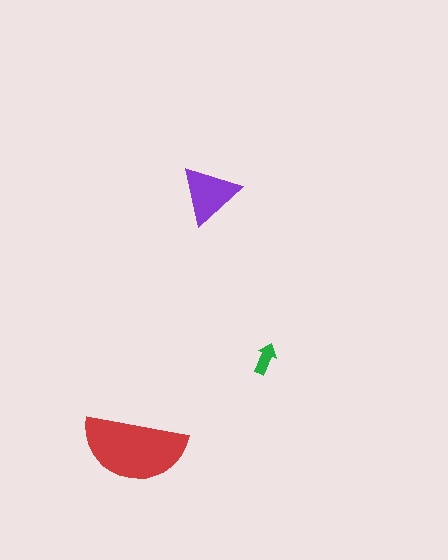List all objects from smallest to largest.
The green arrow, the purple triangle, the red semicircle.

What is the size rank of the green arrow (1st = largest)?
3rd.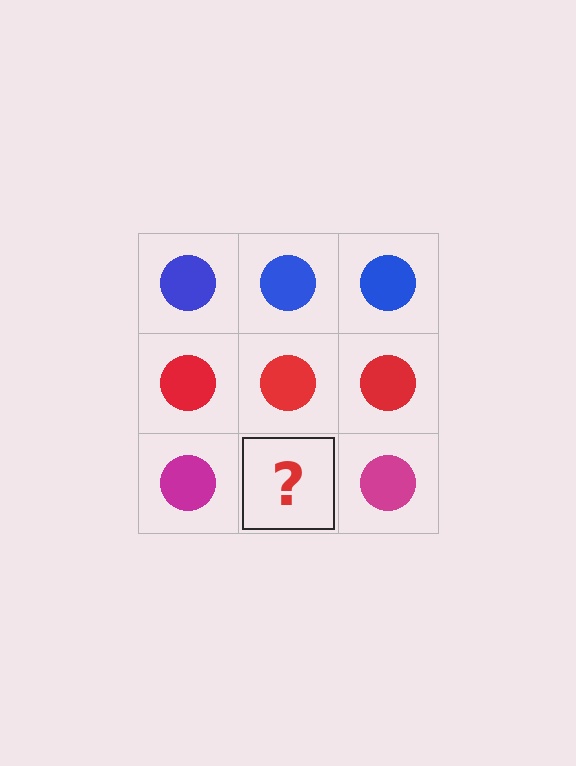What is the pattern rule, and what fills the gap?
The rule is that each row has a consistent color. The gap should be filled with a magenta circle.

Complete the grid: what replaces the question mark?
The question mark should be replaced with a magenta circle.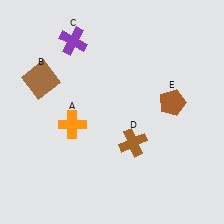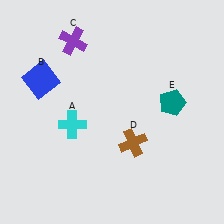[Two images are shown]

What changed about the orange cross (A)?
In Image 1, A is orange. In Image 2, it changed to cyan.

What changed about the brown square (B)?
In Image 1, B is brown. In Image 2, it changed to blue.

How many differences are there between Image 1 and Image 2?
There are 3 differences between the two images.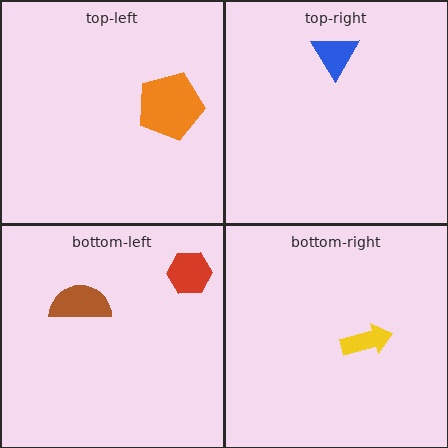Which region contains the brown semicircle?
The bottom-left region.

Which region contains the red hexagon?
The bottom-left region.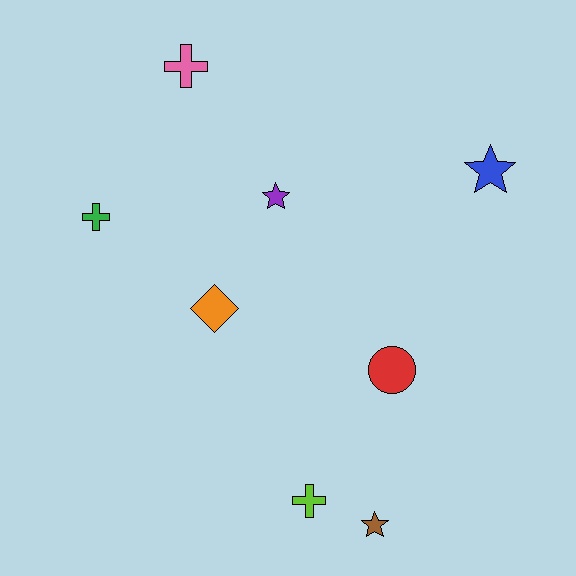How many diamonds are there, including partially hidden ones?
There is 1 diamond.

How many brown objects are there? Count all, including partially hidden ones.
There is 1 brown object.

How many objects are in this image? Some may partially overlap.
There are 8 objects.